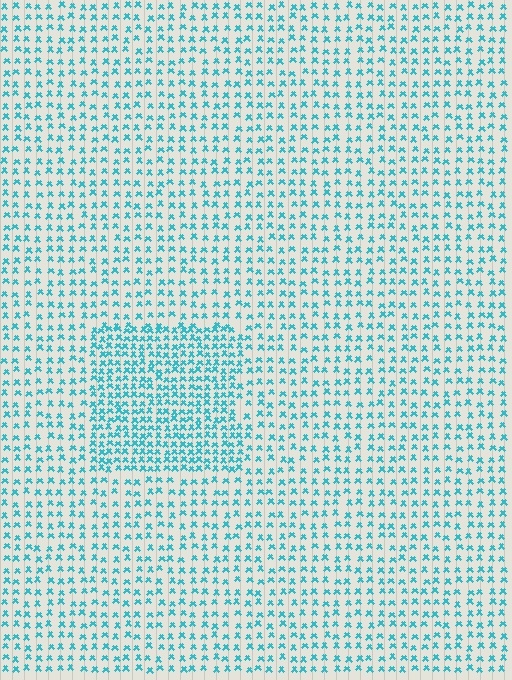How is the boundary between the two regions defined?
The boundary is defined by a change in element density (approximately 1.8x ratio). All elements are the same color, size, and shape.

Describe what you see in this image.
The image contains small cyan elements arranged at two different densities. A rectangle-shaped region is visible where the elements are more densely packed than the surrounding area.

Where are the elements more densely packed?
The elements are more densely packed inside the rectangle boundary.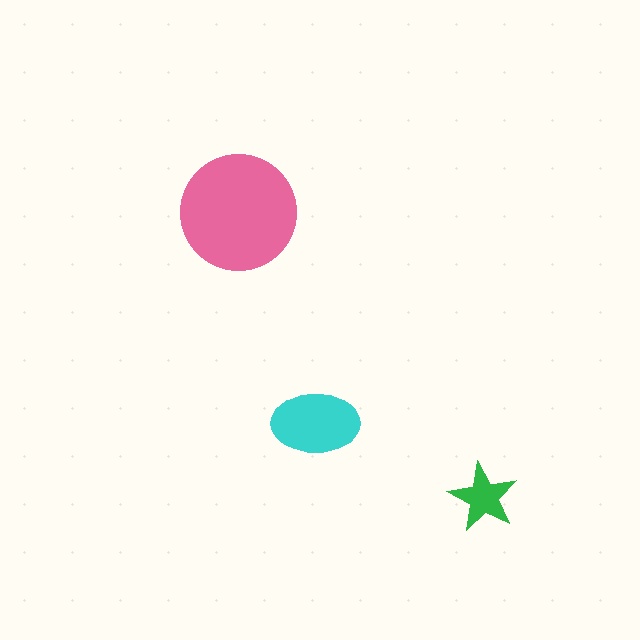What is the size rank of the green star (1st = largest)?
3rd.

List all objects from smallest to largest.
The green star, the cyan ellipse, the pink circle.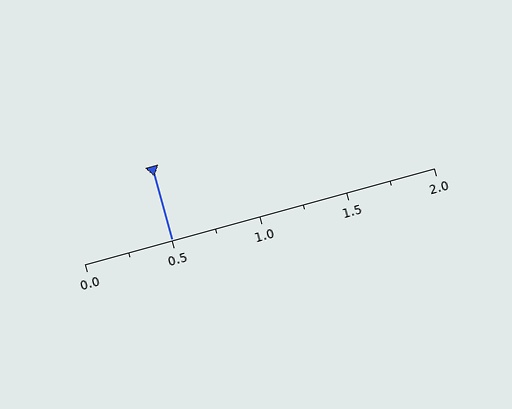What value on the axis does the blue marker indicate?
The marker indicates approximately 0.5.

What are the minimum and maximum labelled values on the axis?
The axis runs from 0.0 to 2.0.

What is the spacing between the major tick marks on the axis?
The major ticks are spaced 0.5 apart.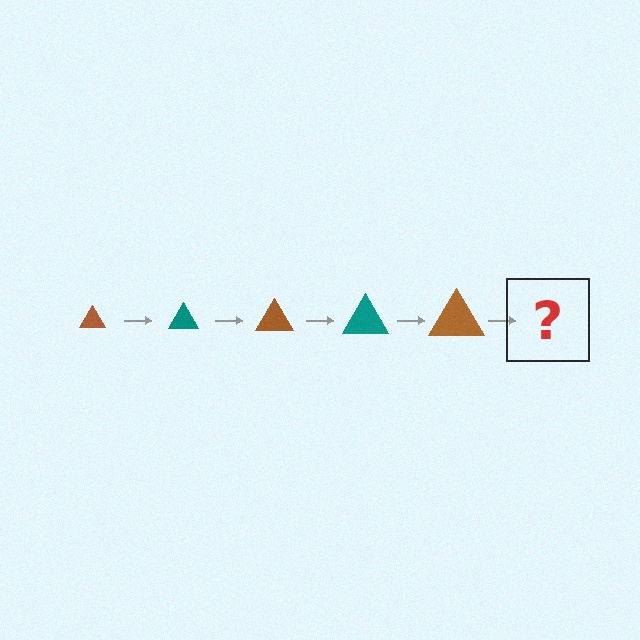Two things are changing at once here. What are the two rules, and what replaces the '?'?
The two rules are that the triangle grows larger each step and the color cycles through brown and teal. The '?' should be a teal triangle, larger than the previous one.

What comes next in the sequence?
The next element should be a teal triangle, larger than the previous one.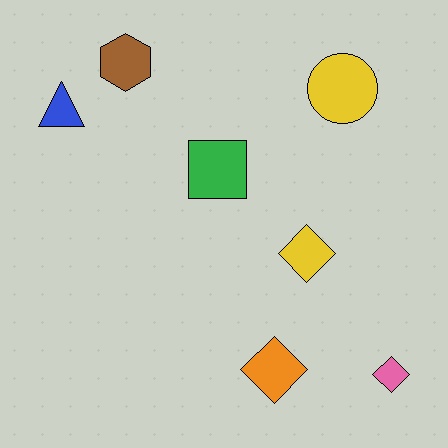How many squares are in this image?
There is 1 square.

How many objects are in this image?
There are 7 objects.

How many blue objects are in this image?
There is 1 blue object.